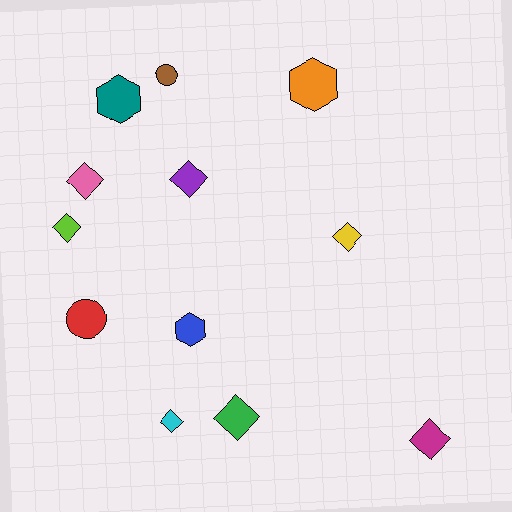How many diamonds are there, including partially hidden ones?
There are 7 diamonds.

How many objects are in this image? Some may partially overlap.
There are 12 objects.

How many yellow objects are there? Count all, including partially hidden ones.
There is 1 yellow object.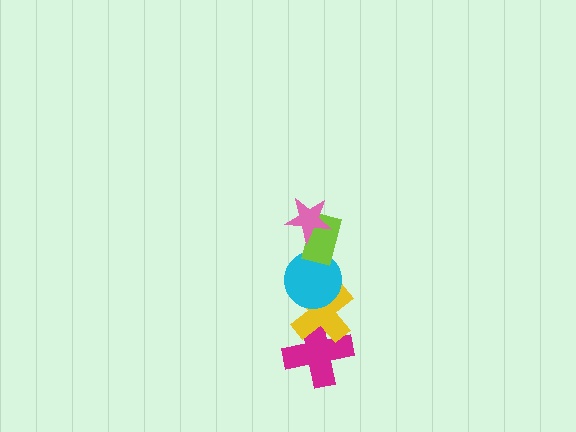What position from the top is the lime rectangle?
The lime rectangle is 2nd from the top.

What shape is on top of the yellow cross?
The cyan circle is on top of the yellow cross.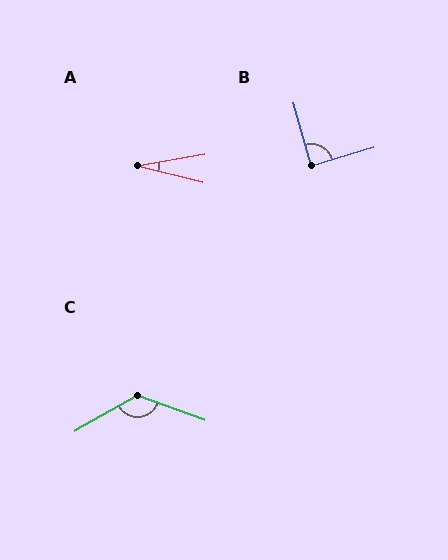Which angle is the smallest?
A, at approximately 24 degrees.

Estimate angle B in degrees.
Approximately 89 degrees.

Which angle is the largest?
C, at approximately 130 degrees.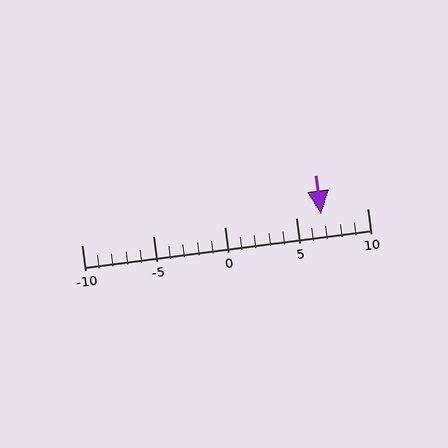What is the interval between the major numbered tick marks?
The major tick marks are spaced 5 units apart.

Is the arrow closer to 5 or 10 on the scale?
The arrow is closer to 5.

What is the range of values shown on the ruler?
The ruler shows values from -10 to 10.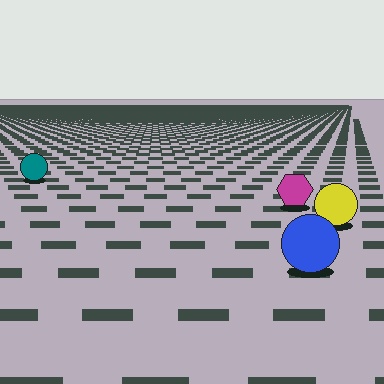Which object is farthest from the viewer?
The teal circle is farthest from the viewer. It appears smaller and the ground texture around it is denser.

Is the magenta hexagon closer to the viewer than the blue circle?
No. The blue circle is closer — you can tell from the texture gradient: the ground texture is coarser near it.